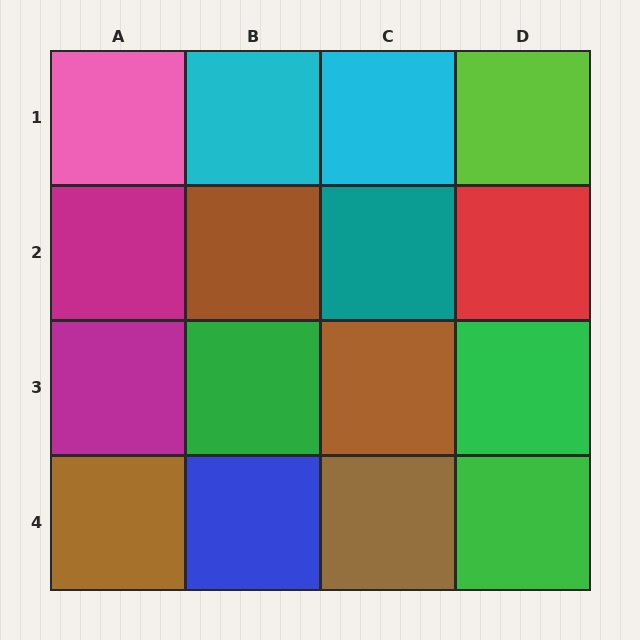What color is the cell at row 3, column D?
Green.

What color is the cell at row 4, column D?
Green.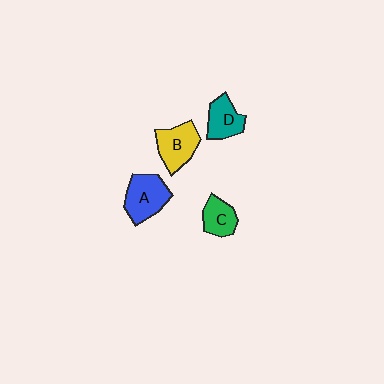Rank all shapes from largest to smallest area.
From largest to smallest: A (blue), B (yellow), D (teal), C (green).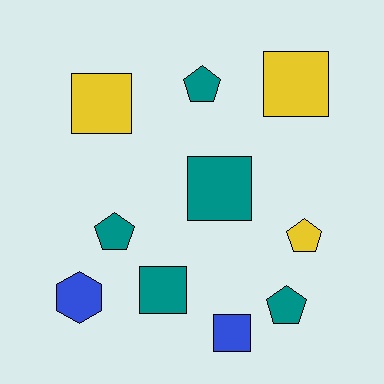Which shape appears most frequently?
Square, with 5 objects.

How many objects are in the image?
There are 10 objects.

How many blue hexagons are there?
There is 1 blue hexagon.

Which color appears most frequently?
Teal, with 5 objects.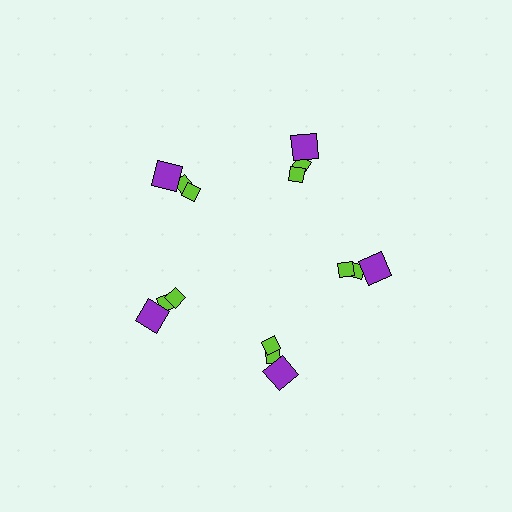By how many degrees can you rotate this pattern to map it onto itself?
The pattern maps onto itself every 72 degrees of rotation.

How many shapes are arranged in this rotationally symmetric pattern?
There are 15 shapes, arranged in 5 groups of 3.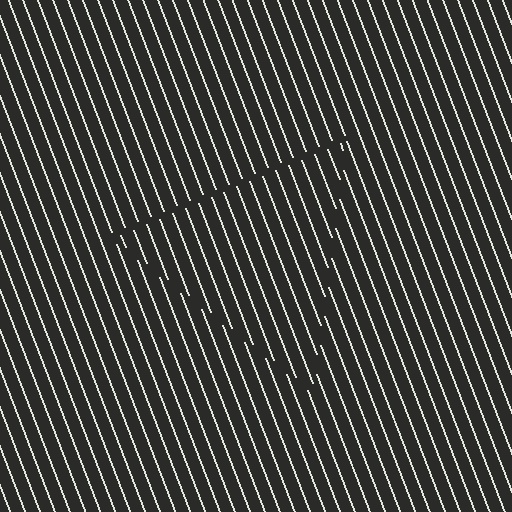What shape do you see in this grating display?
An illusory triangle. The interior of the shape contains the same grating, shifted by half a period — the contour is defined by the phase discontinuity where line-ends from the inner and outer gratings abut.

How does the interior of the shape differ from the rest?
The interior of the shape contains the same grating, shifted by half a period — the contour is defined by the phase discontinuity where line-ends from the inner and outer gratings abut.